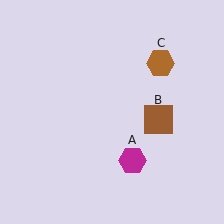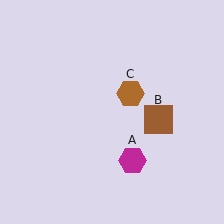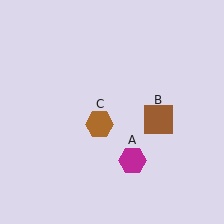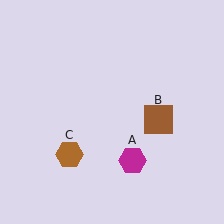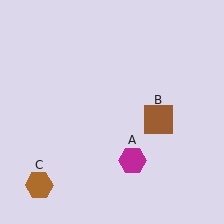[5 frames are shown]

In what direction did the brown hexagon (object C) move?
The brown hexagon (object C) moved down and to the left.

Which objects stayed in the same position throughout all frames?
Magenta hexagon (object A) and brown square (object B) remained stationary.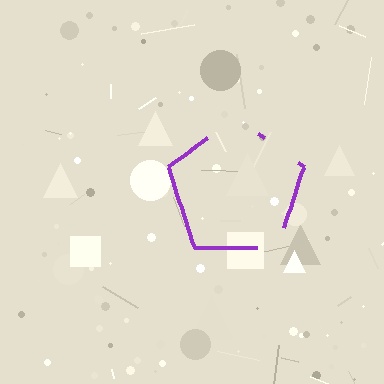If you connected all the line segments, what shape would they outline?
They would outline a pentagon.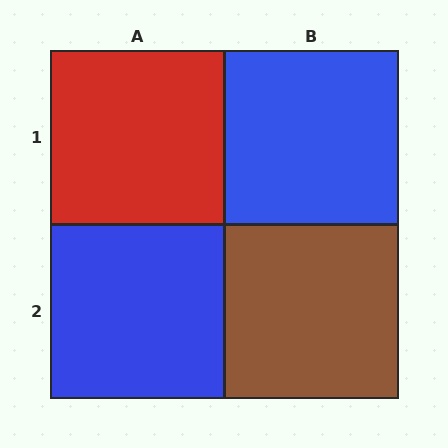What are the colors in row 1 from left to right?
Red, blue.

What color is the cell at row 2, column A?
Blue.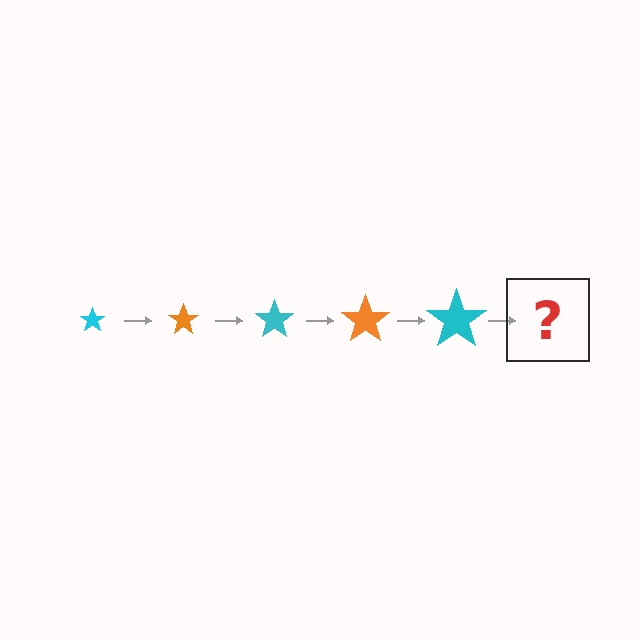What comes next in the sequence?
The next element should be an orange star, larger than the previous one.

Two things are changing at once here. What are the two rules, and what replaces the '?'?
The two rules are that the star grows larger each step and the color cycles through cyan and orange. The '?' should be an orange star, larger than the previous one.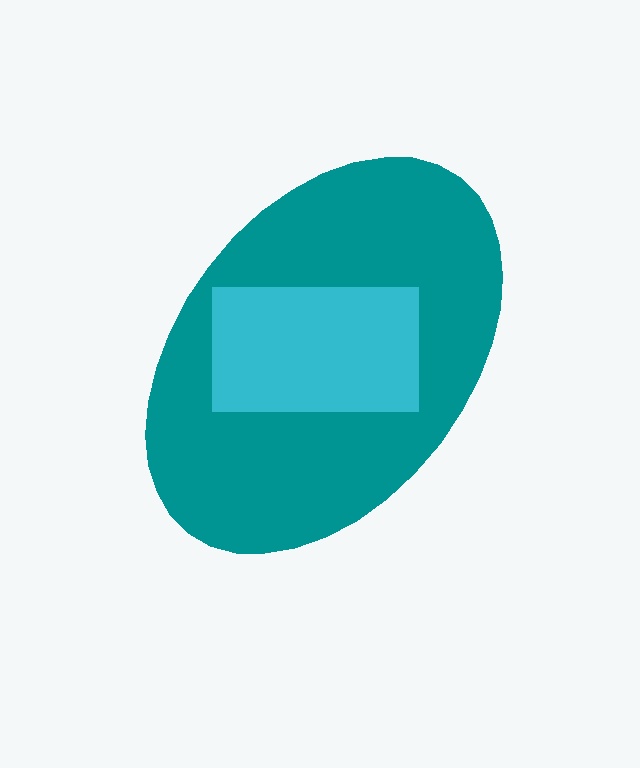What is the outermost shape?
The teal ellipse.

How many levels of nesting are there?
2.